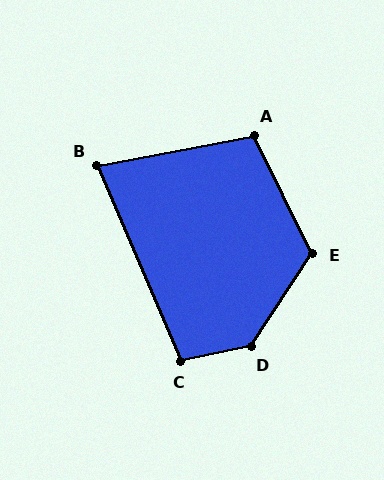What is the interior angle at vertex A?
Approximately 106 degrees (obtuse).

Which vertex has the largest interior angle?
D, at approximately 136 degrees.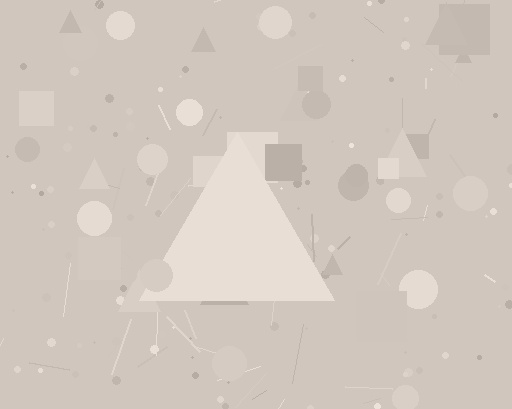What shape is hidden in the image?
A triangle is hidden in the image.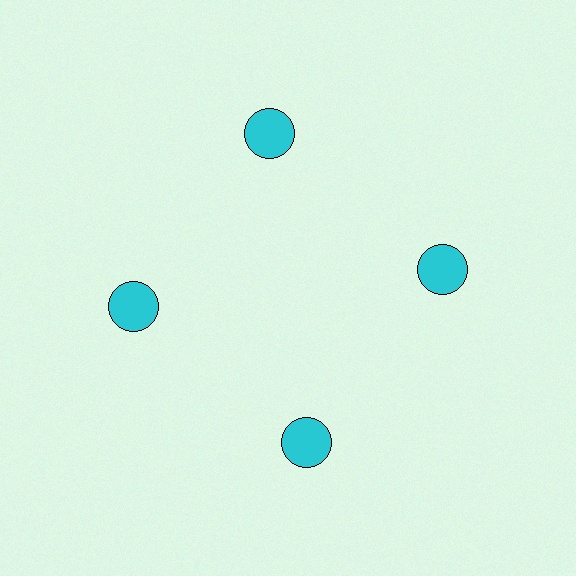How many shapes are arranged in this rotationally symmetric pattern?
There are 4 shapes, arranged in 4 groups of 1.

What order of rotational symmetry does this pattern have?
This pattern has 4-fold rotational symmetry.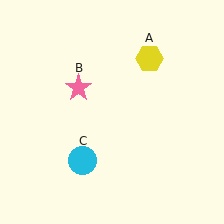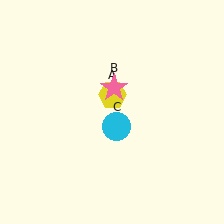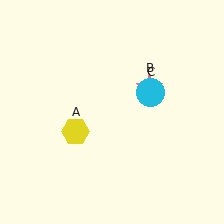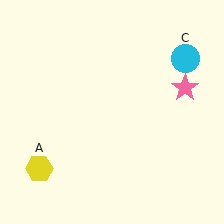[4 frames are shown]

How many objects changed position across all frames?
3 objects changed position: yellow hexagon (object A), pink star (object B), cyan circle (object C).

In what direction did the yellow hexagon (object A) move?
The yellow hexagon (object A) moved down and to the left.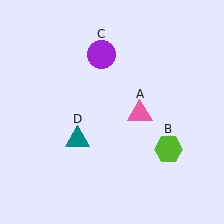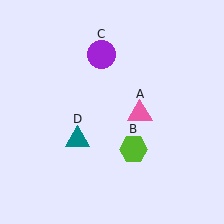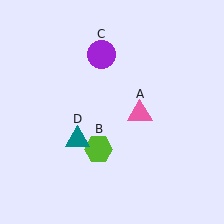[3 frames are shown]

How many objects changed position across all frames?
1 object changed position: lime hexagon (object B).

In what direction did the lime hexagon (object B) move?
The lime hexagon (object B) moved left.